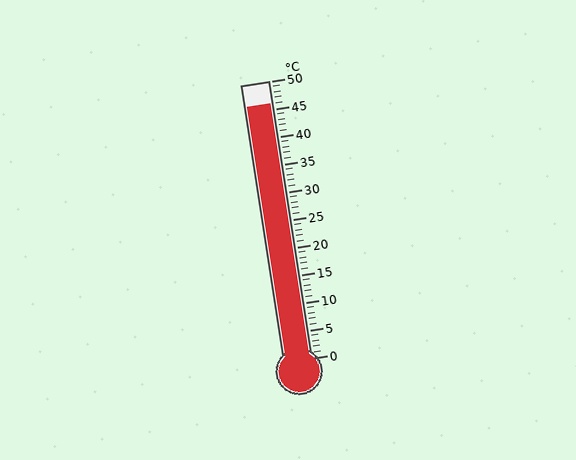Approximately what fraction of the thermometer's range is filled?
The thermometer is filled to approximately 90% of its range.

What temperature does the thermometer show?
The thermometer shows approximately 46°C.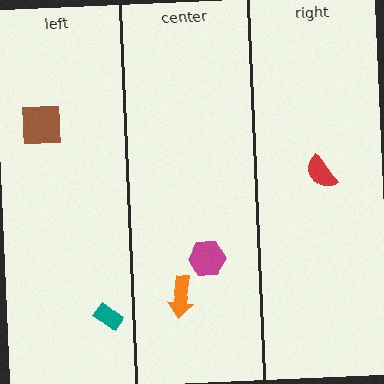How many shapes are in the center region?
2.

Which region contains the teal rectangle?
The left region.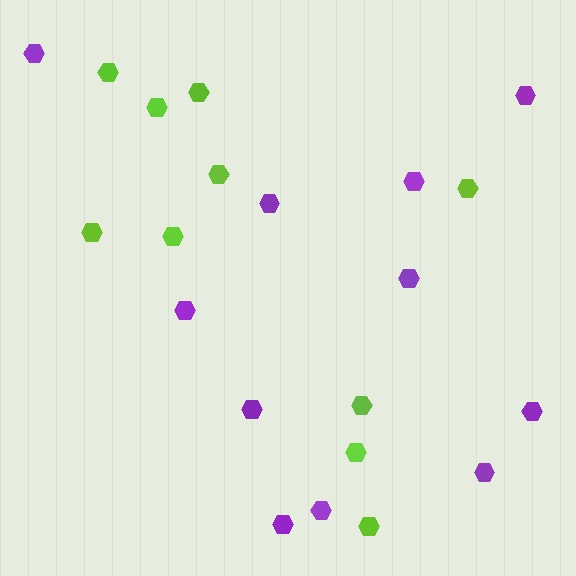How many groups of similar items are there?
There are 2 groups: one group of lime hexagons (10) and one group of purple hexagons (11).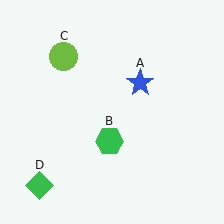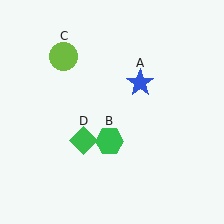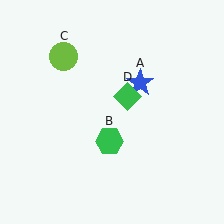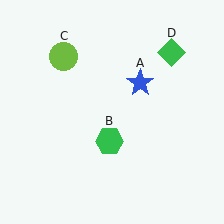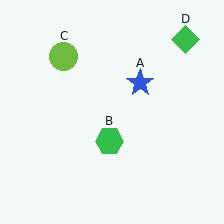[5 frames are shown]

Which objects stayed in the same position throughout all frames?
Blue star (object A) and green hexagon (object B) and lime circle (object C) remained stationary.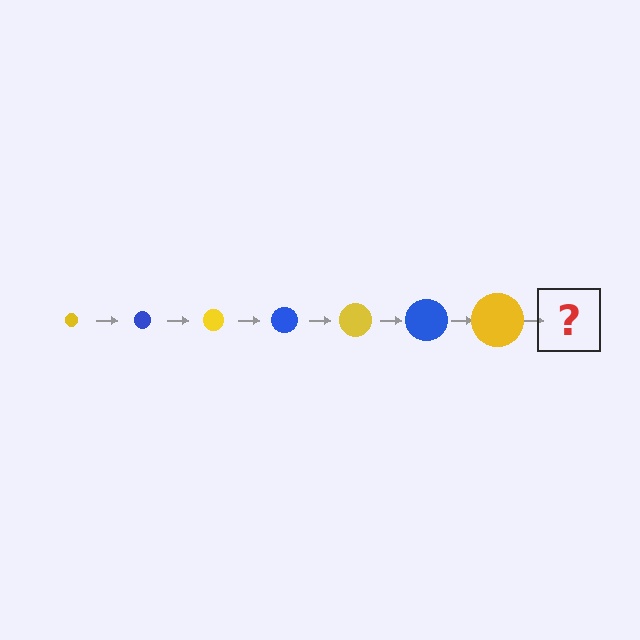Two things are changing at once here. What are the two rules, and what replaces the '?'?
The two rules are that the circle grows larger each step and the color cycles through yellow and blue. The '?' should be a blue circle, larger than the previous one.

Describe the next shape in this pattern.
It should be a blue circle, larger than the previous one.